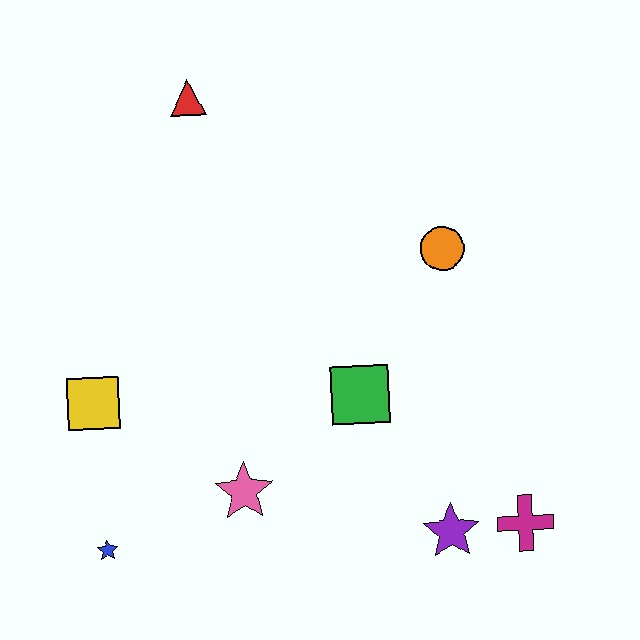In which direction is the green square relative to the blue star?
The green square is to the right of the blue star.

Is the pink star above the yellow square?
No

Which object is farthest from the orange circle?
The blue star is farthest from the orange circle.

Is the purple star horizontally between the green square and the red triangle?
No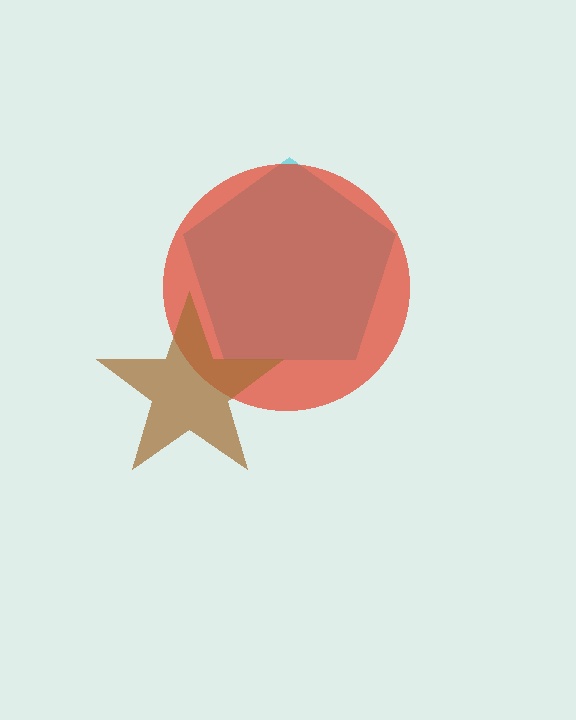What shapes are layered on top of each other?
The layered shapes are: a cyan pentagon, a red circle, a brown star.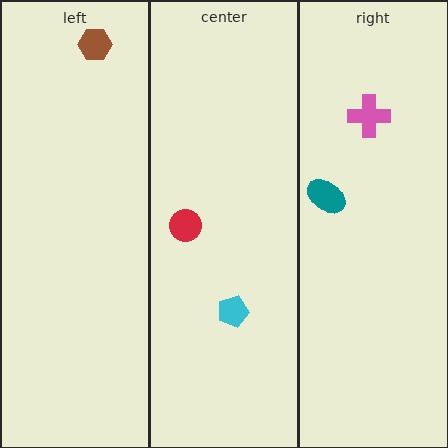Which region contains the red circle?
The center region.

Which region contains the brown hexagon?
The left region.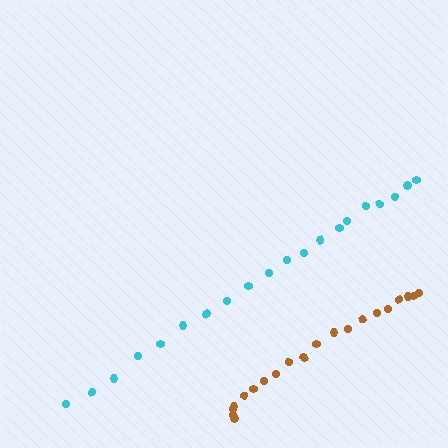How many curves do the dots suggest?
There are 2 distinct paths.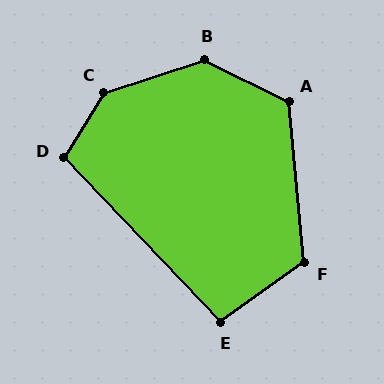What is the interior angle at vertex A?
Approximately 122 degrees (obtuse).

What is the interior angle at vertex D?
Approximately 104 degrees (obtuse).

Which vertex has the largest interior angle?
C, at approximately 140 degrees.